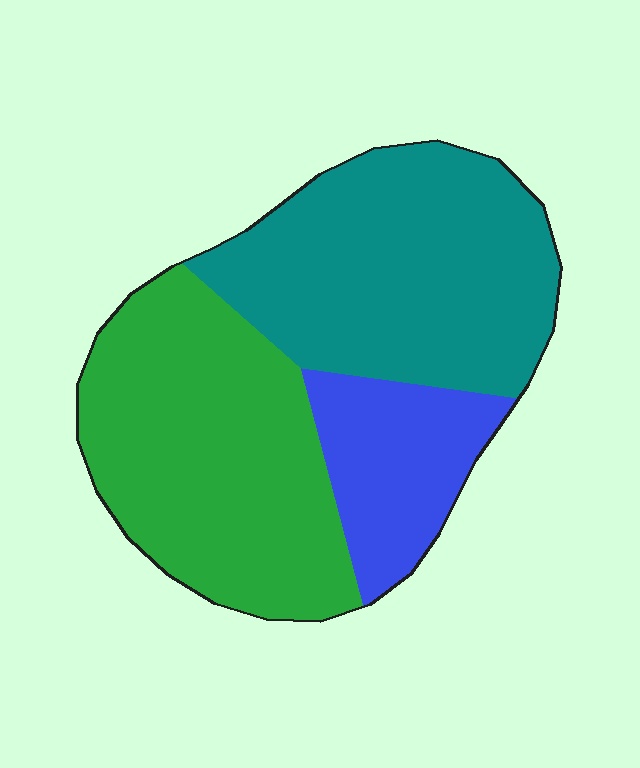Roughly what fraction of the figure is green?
Green takes up between a quarter and a half of the figure.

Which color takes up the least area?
Blue, at roughly 15%.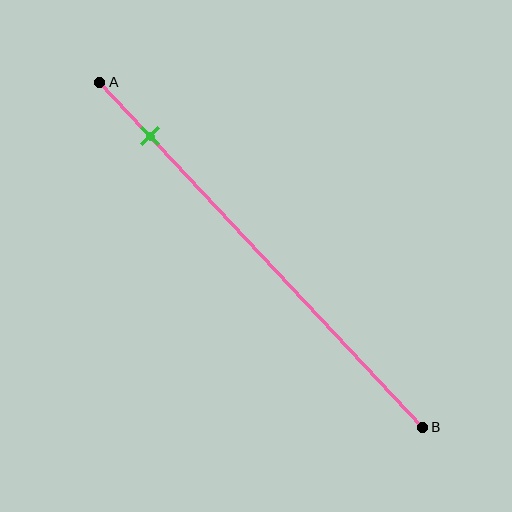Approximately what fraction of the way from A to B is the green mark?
The green mark is approximately 15% of the way from A to B.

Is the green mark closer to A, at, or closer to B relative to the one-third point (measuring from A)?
The green mark is closer to point A than the one-third point of segment AB.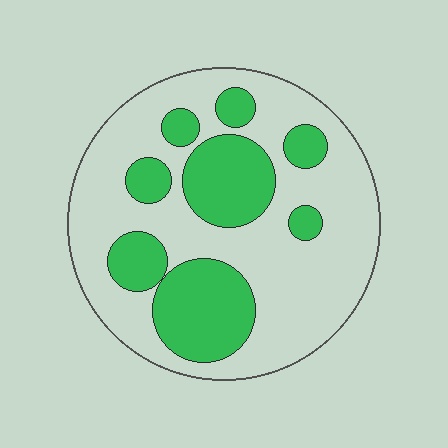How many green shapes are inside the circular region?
8.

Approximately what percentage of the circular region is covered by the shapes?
Approximately 35%.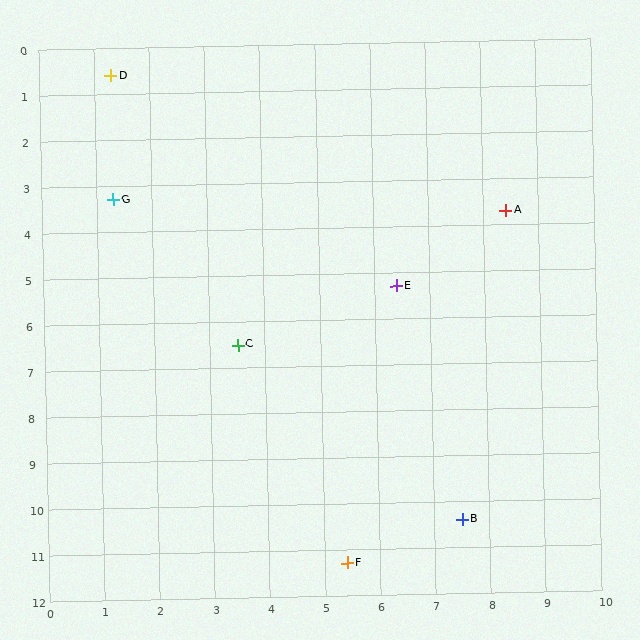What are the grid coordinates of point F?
Point F is at approximately (5.4, 11.3).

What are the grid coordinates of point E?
Point E is at approximately (6.4, 5.3).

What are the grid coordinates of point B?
Point B is at approximately (7.5, 10.4).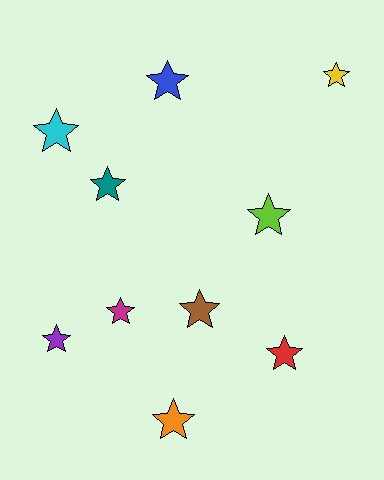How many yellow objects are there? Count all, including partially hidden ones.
There is 1 yellow object.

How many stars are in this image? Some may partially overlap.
There are 10 stars.